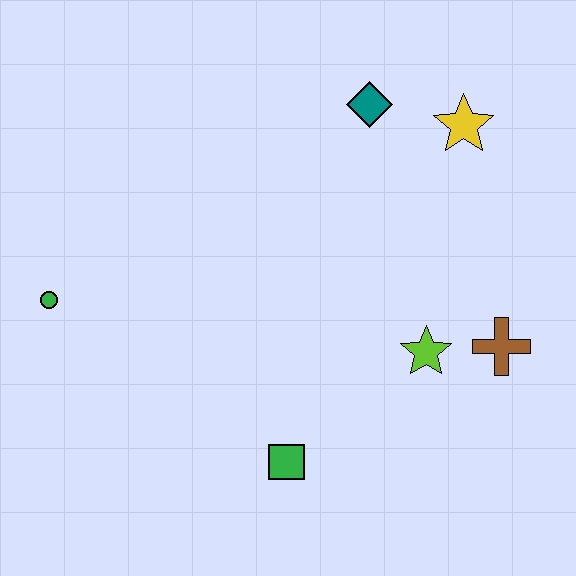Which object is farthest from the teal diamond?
The green circle is farthest from the teal diamond.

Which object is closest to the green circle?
The green square is closest to the green circle.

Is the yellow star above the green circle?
Yes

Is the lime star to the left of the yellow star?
Yes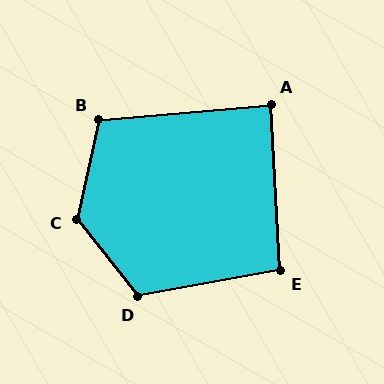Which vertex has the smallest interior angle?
A, at approximately 88 degrees.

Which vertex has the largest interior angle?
C, at approximately 130 degrees.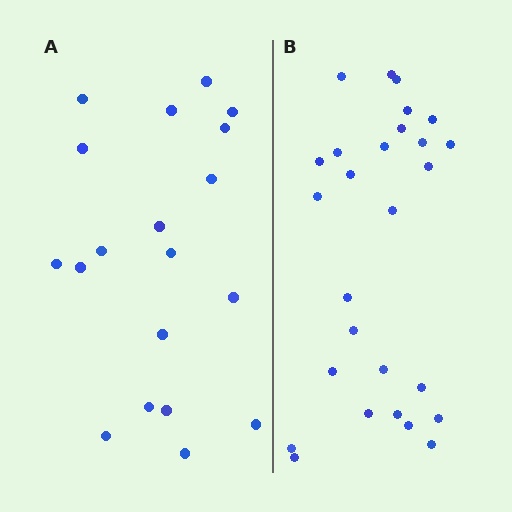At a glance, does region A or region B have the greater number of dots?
Region B (the right region) has more dots.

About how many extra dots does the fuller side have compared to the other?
Region B has roughly 8 or so more dots than region A.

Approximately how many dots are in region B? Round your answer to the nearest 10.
About 30 dots. (The exact count is 27, which rounds to 30.)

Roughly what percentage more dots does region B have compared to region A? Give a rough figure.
About 40% more.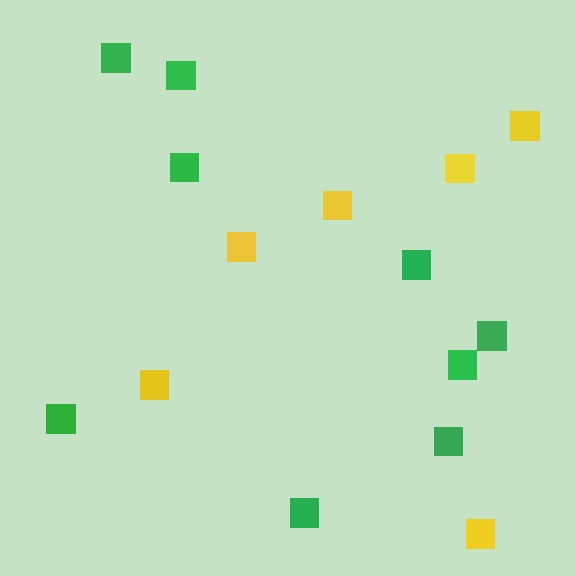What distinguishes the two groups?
There are 2 groups: one group of green squares (9) and one group of yellow squares (6).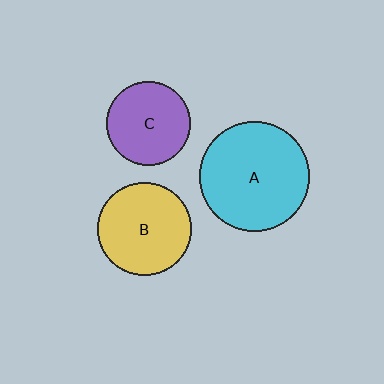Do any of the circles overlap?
No, none of the circles overlap.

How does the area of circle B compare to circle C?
Approximately 1.2 times.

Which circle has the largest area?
Circle A (cyan).